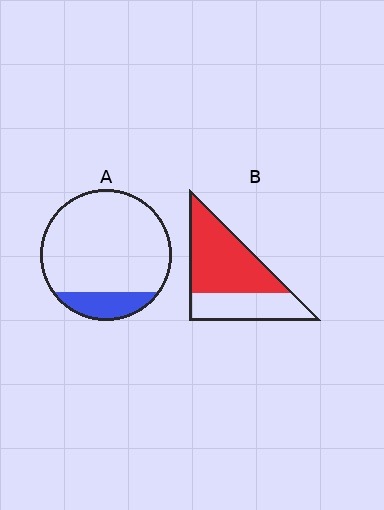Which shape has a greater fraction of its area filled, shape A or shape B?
Shape B.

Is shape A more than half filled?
No.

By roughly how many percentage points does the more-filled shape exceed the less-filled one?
By roughly 45 percentage points (B over A).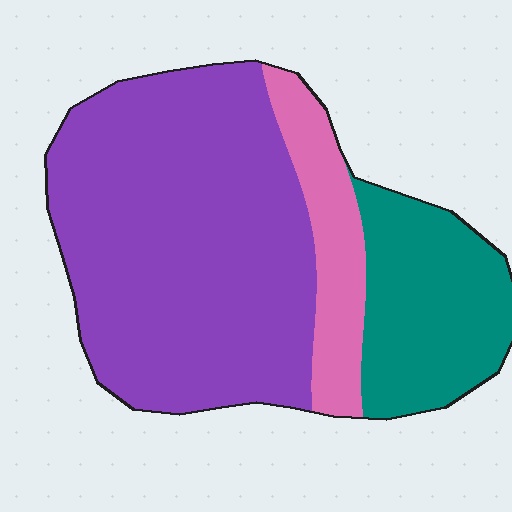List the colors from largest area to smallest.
From largest to smallest: purple, teal, pink.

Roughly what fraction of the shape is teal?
Teal takes up about one quarter (1/4) of the shape.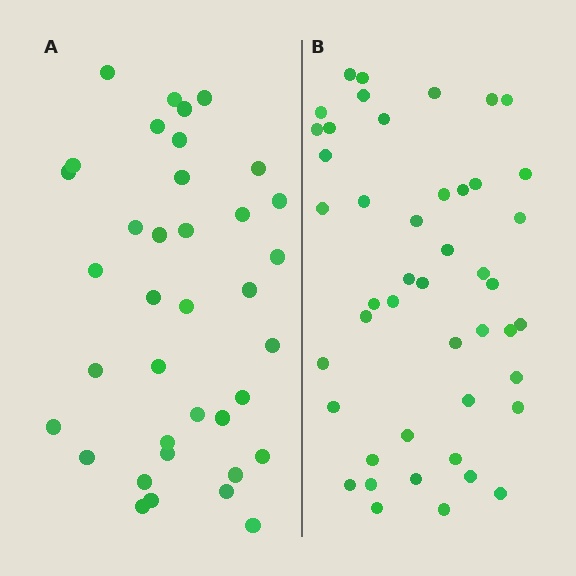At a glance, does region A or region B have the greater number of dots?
Region B (the right region) has more dots.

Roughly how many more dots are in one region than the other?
Region B has roughly 8 or so more dots than region A.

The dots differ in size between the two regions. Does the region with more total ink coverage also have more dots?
No. Region A has more total ink coverage because its dots are larger, but region B actually contains more individual dots. Total area can be misleading — the number of items is what matters here.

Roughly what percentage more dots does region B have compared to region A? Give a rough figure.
About 25% more.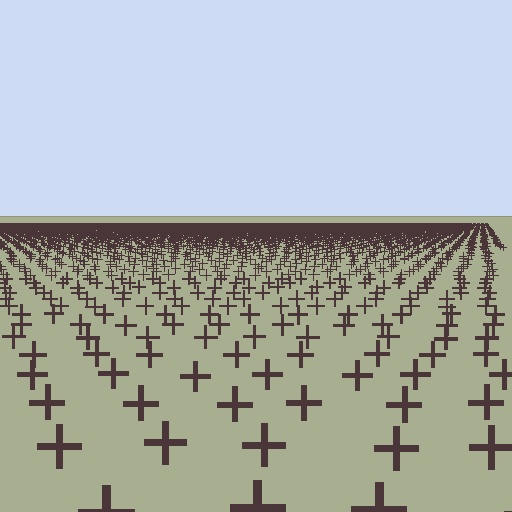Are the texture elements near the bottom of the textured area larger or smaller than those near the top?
Larger. Near the bottom, elements are closer to the viewer and appear at a bigger on-screen size.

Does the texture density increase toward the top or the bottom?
Density increases toward the top.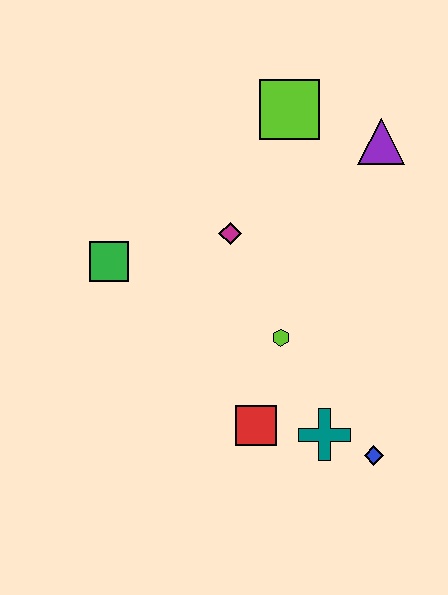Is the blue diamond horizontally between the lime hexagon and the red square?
No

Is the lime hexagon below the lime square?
Yes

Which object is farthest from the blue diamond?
The lime square is farthest from the blue diamond.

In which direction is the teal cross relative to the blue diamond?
The teal cross is to the left of the blue diamond.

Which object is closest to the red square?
The teal cross is closest to the red square.